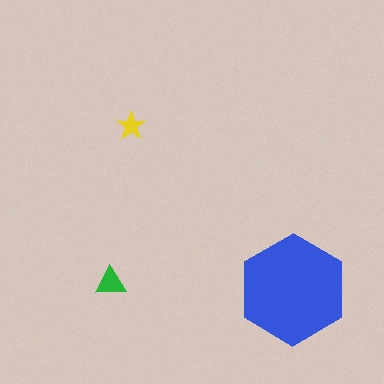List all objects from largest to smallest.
The blue hexagon, the green triangle, the yellow star.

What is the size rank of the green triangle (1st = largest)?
2nd.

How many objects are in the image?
There are 3 objects in the image.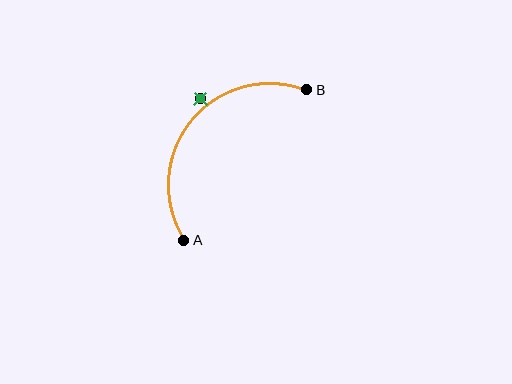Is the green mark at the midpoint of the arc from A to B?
No — the green mark does not lie on the arc at all. It sits slightly outside the curve.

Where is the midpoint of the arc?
The arc midpoint is the point on the curve farthest from the straight line joining A and B. It sits above and to the left of that line.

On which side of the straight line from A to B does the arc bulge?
The arc bulges above and to the left of the straight line connecting A and B.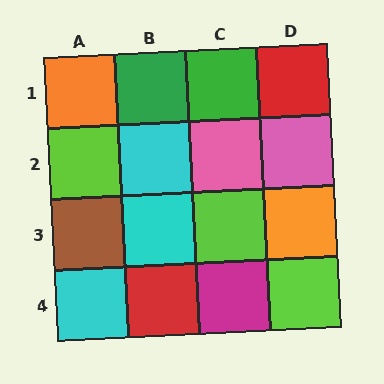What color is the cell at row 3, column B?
Cyan.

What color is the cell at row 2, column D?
Pink.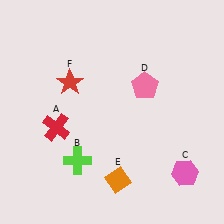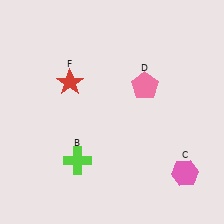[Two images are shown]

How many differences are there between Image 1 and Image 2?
There are 2 differences between the two images.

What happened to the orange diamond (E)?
The orange diamond (E) was removed in Image 2. It was in the bottom-right area of Image 1.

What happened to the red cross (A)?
The red cross (A) was removed in Image 2. It was in the bottom-left area of Image 1.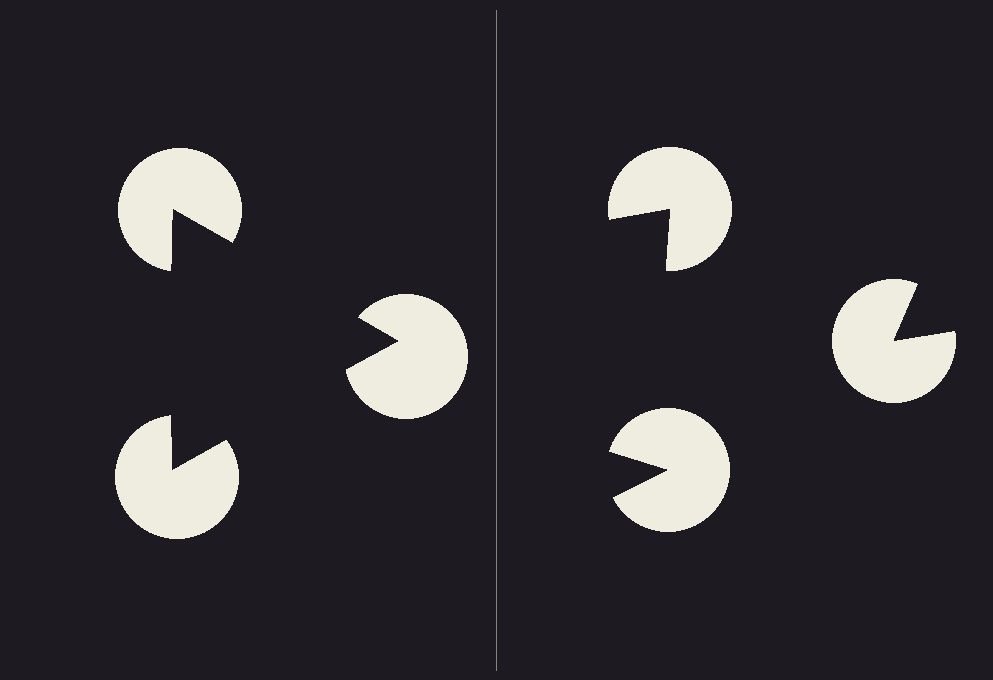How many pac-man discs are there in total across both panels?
6 — 3 on each side.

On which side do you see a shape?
An illusory triangle appears on the left side. On the right side the wedge cuts are rotated, so no coherent shape forms.